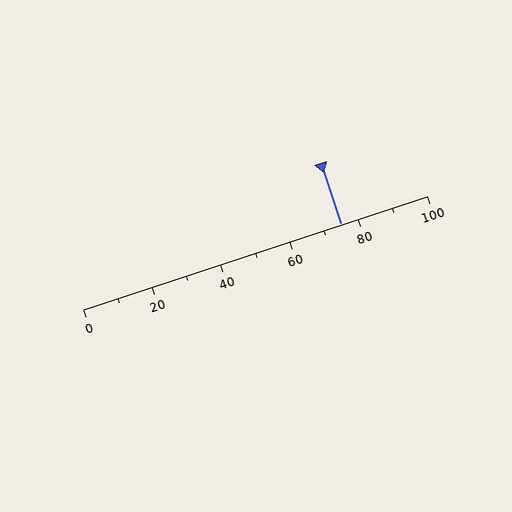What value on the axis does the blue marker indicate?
The marker indicates approximately 75.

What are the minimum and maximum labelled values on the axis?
The axis runs from 0 to 100.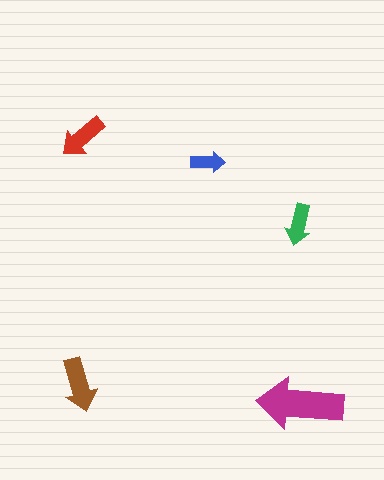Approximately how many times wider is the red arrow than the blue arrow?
About 1.5 times wider.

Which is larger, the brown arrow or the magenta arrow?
The magenta one.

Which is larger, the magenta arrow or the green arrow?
The magenta one.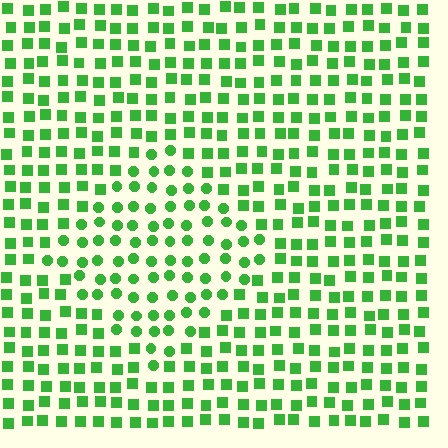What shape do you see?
I see a diamond.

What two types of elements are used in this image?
The image uses circles inside the diamond region and squares outside it.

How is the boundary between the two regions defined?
The boundary is defined by a change in element shape: circles inside vs. squares outside. All elements share the same color and spacing.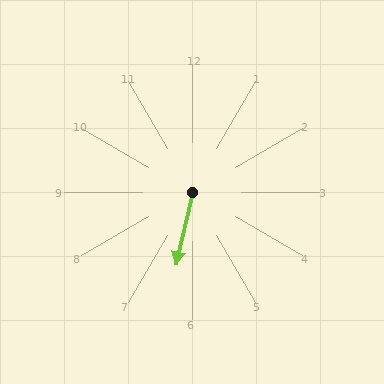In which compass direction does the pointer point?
South.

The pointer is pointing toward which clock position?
Roughly 6 o'clock.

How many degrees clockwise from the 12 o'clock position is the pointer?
Approximately 193 degrees.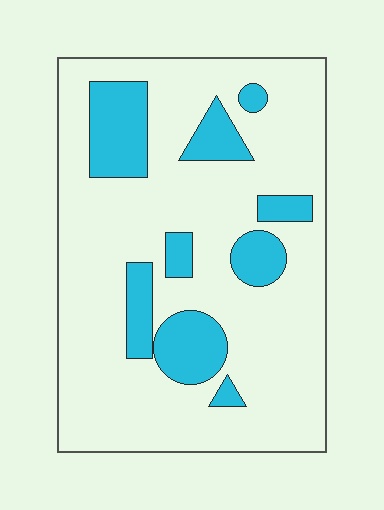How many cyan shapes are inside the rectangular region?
9.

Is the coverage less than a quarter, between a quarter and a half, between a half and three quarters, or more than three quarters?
Less than a quarter.